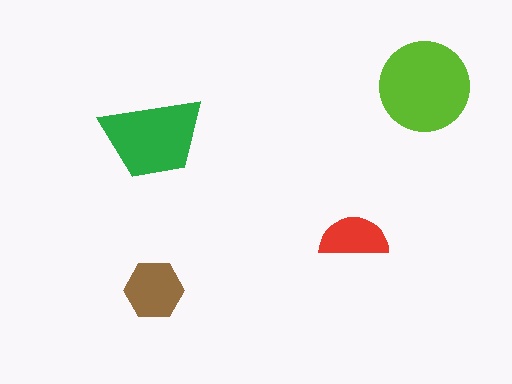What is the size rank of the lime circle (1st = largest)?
1st.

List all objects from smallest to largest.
The red semicircle, the brown hexagon, the green trapezoid, the lime circle.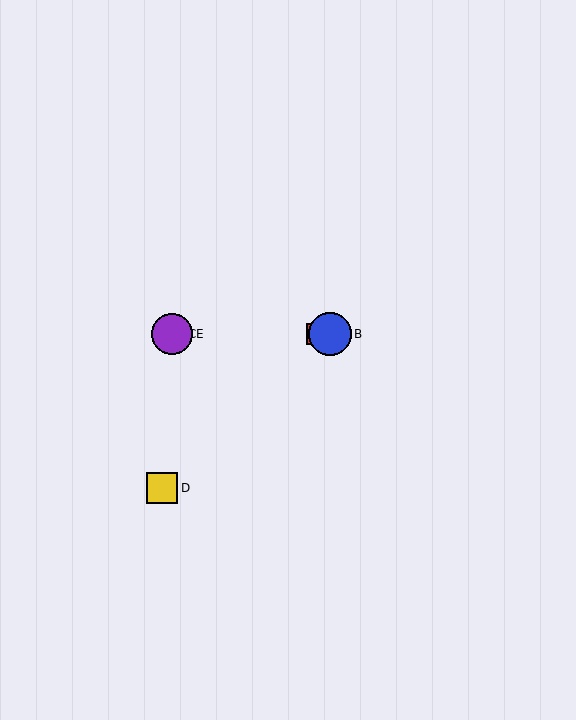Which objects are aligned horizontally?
Objects A, B, C, E are aligned horizontally.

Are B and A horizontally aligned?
Yes, both are at y≈334.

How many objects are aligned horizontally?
4 objects (A, B, C, E) are aligned horizontally.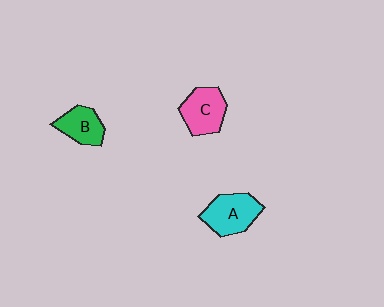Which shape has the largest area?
Shape A (cyan).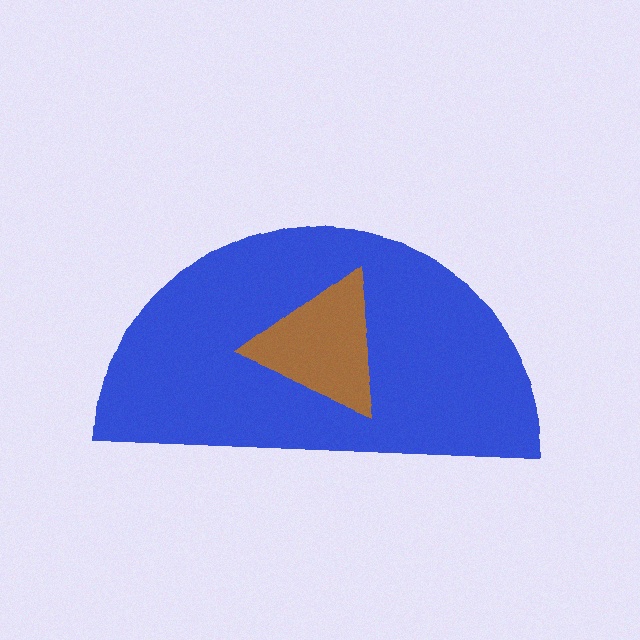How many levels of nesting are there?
2.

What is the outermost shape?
The blue semicircle.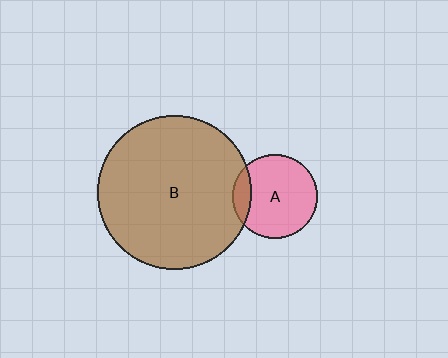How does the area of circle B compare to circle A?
Approximately 3.3 times.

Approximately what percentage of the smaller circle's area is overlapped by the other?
Approximately 15%.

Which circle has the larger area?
Circle B (brown).